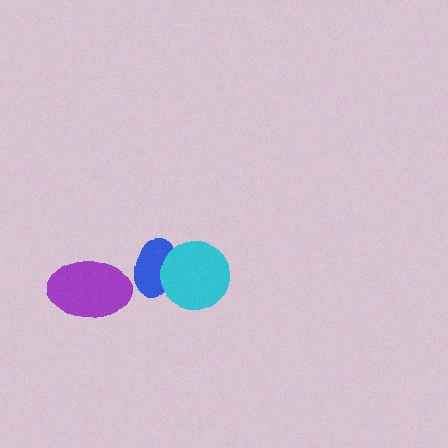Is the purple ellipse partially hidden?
No, no other shape covers it.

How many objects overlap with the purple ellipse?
0 objects overlap with the purple ellipse.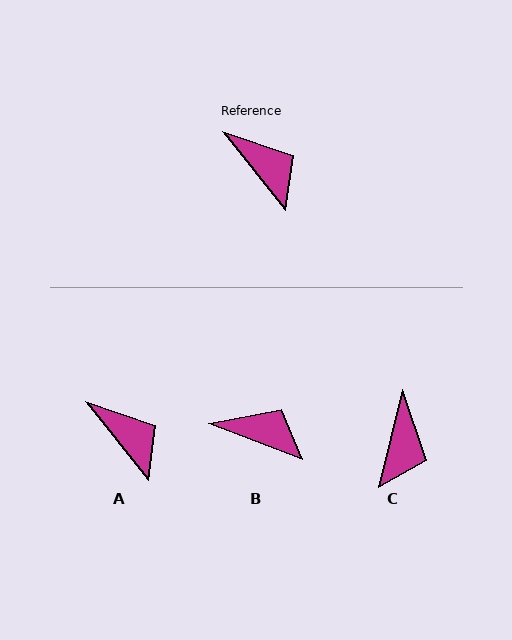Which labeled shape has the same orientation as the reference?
A.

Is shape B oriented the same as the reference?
No, it is off by about 30 degrees.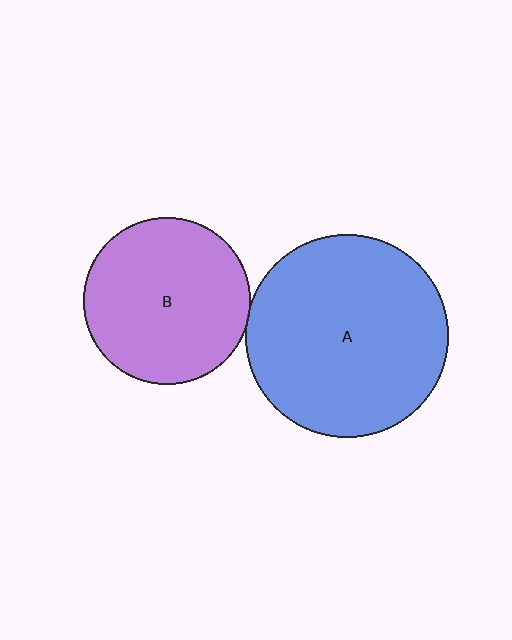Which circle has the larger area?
Circle A (blue).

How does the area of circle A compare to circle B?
Approximately 1.5 times.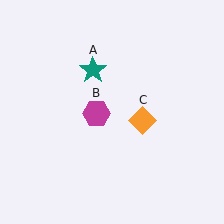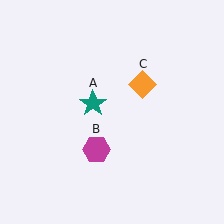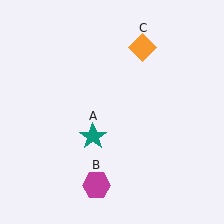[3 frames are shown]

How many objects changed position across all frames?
3 objects changed position: teal star (object A), magenta hexagon (object B), orange diamond (object C).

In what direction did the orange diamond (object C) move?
The orange diamond (object C) moved up.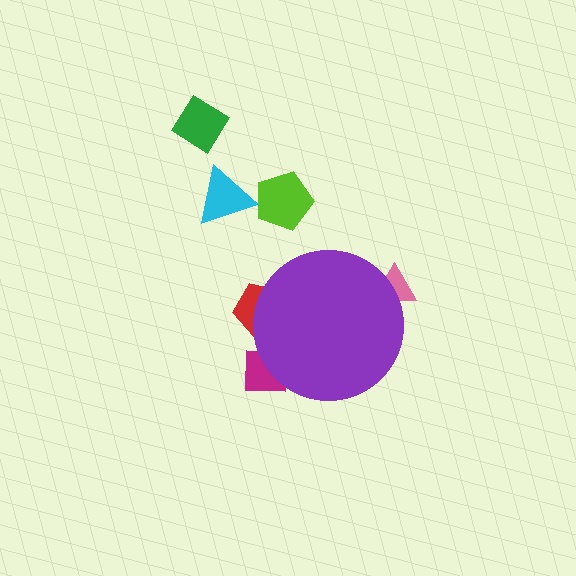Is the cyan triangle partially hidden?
No, the cyan triangle is fully visible.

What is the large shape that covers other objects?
A purple circle.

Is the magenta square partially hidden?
Yes, the magenta square is partially hidden behind the purple circle.